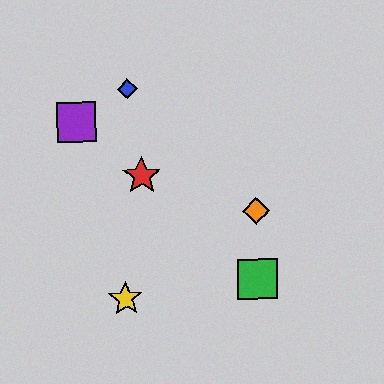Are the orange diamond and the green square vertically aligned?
Yes, both are at x≈256.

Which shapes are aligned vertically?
The green square, the orange diamond are aligned vertically.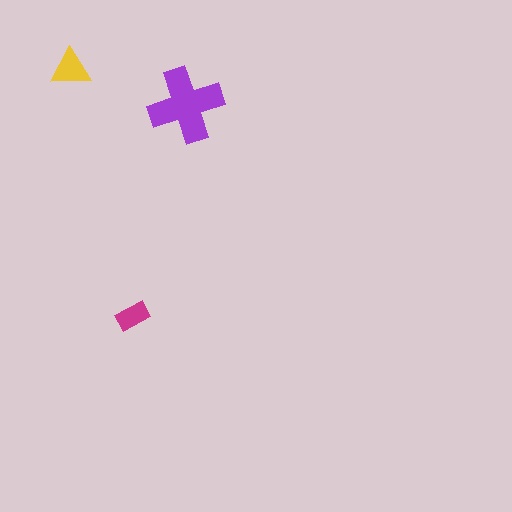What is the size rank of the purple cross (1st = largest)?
1st.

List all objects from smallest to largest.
The magenta rectangle, the yellow triangle, the purple cross.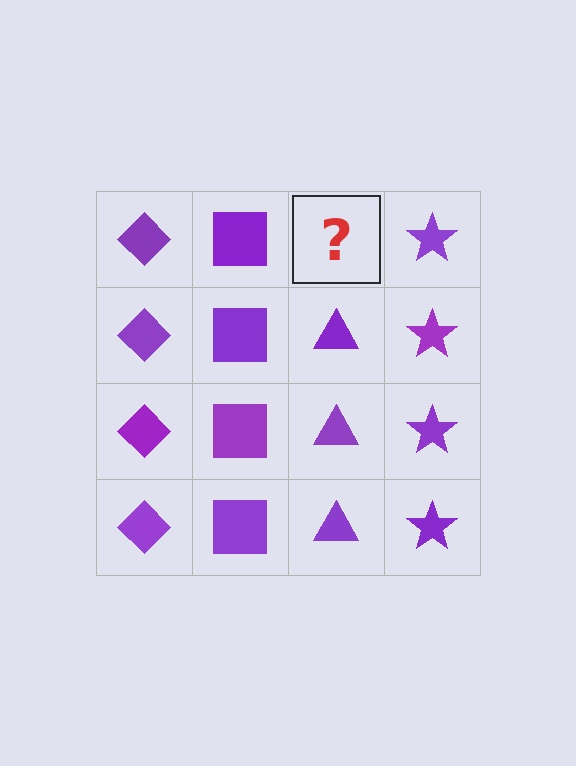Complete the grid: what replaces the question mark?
The question mark should be replaced with a purple triangle.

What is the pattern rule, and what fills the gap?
The rule is that each column has a consistent shape. The gap should be filled with a purple triangle.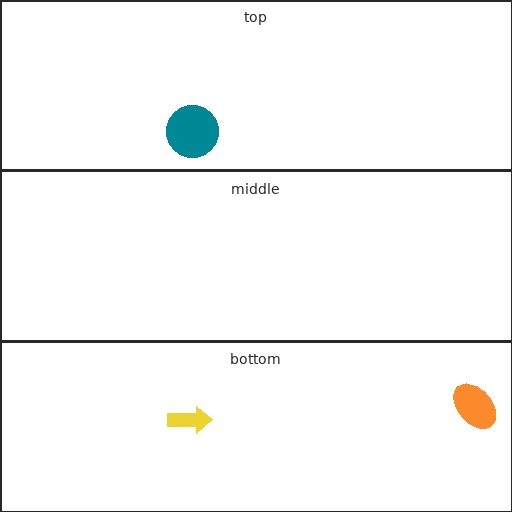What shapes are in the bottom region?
The orange ellipse, the yellow arrow.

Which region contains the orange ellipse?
The bottom region.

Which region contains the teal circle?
The top region.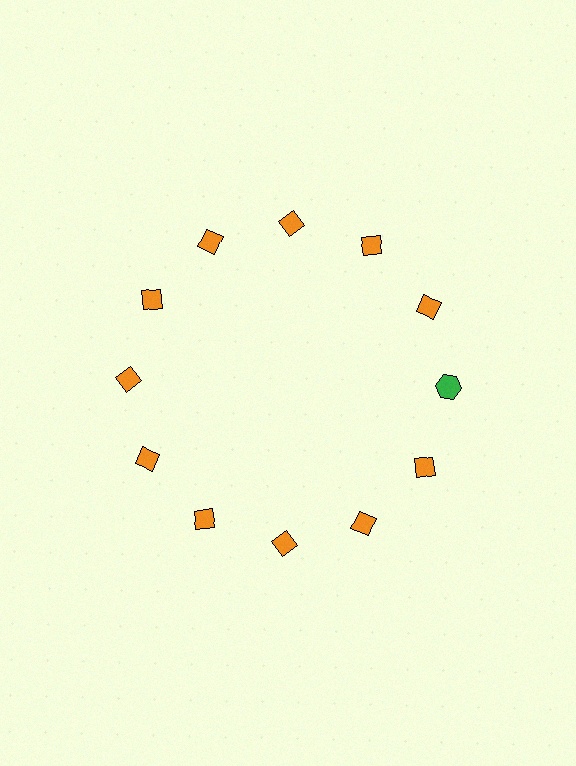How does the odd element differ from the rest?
It differs in both color (green instead of orange) and shape (hexagon instead of diamond).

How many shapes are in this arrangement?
There are 12 shapes arranged in a ring pattern.